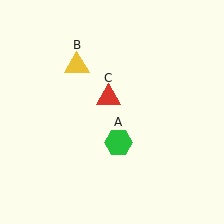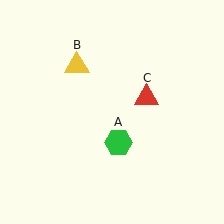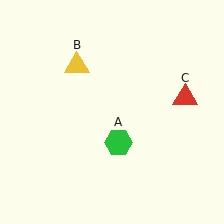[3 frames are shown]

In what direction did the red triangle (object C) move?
The red triangle (object C) moved right.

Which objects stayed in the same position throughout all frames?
Green hexagon (object A) and yellow triangle (object B) remained stationary.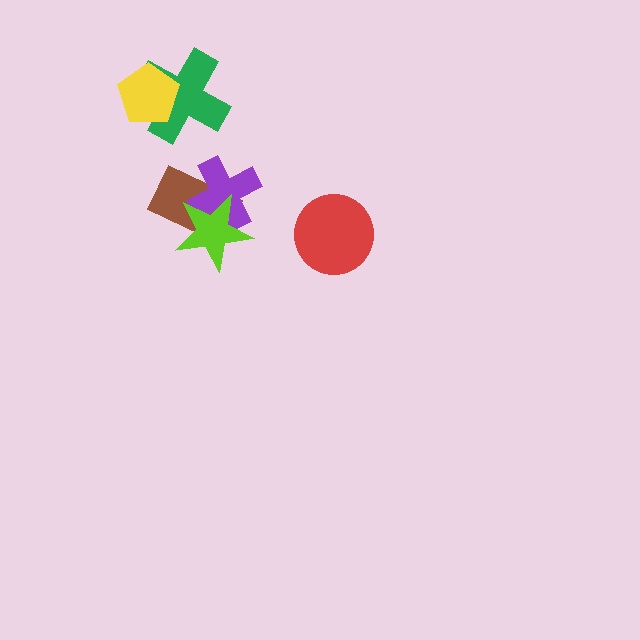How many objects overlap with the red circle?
0 objects overlap with the red circle.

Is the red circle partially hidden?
No, no other shape covers it.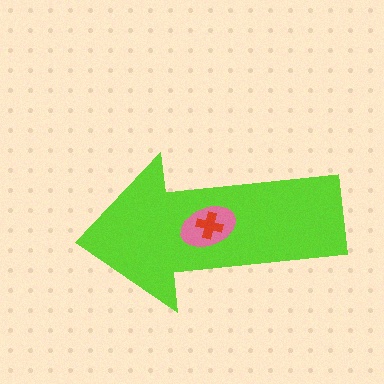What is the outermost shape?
The lime arrow.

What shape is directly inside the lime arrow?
The pink ellipse.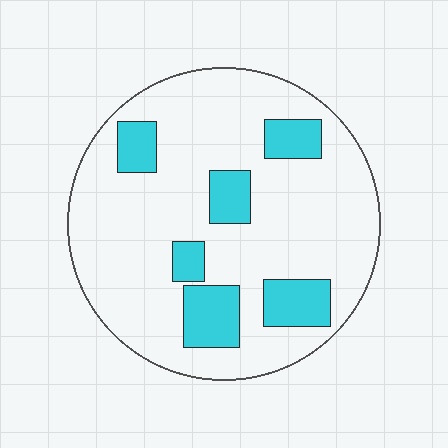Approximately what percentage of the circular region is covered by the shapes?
Approximately 20%.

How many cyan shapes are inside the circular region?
6.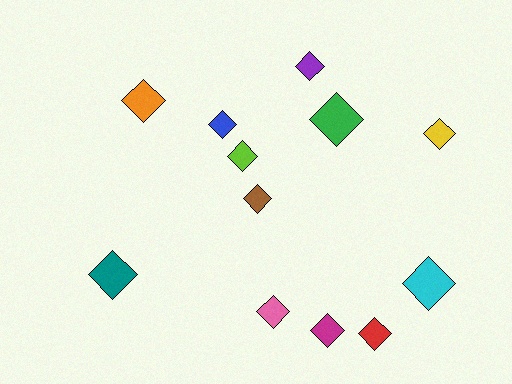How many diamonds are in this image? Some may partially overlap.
There are 12 diamonds.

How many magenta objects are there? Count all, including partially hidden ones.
There is 1 magenta object.